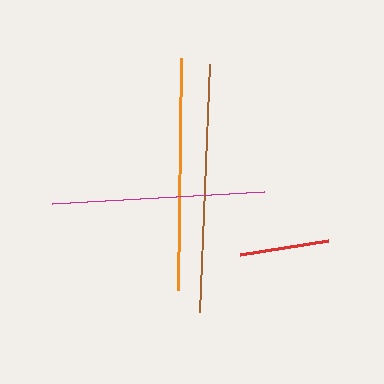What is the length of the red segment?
The red segment is approximately 89 pixels long.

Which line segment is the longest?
The brown line is the longest at approximately 249 pixels.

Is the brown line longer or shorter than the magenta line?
The brown line is longer than the magenta line.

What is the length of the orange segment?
The orange segment is approximately 233 pixels long.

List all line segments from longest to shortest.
From longest to shortest: brown, orange, magenta, red.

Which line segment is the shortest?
The red line is the shortest at approximately 89 pixels.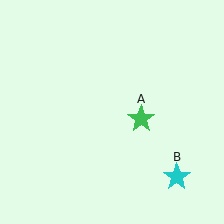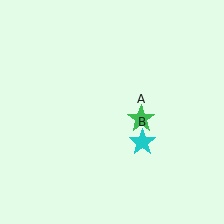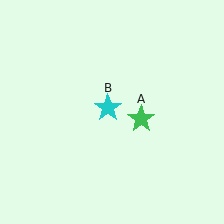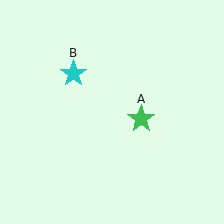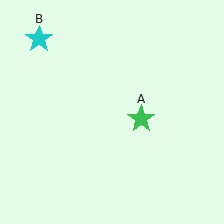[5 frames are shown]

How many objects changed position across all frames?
1 object changed position: cyan star (object B).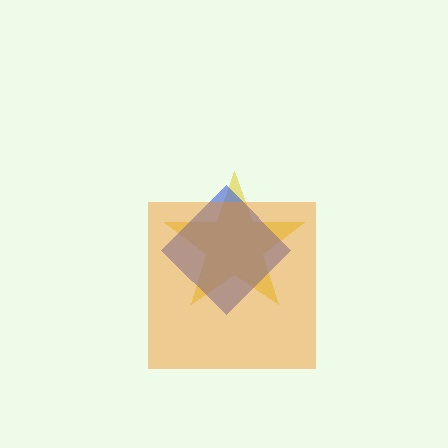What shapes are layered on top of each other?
The layered shapes are: a yellow star, a blue diamond, an orange square.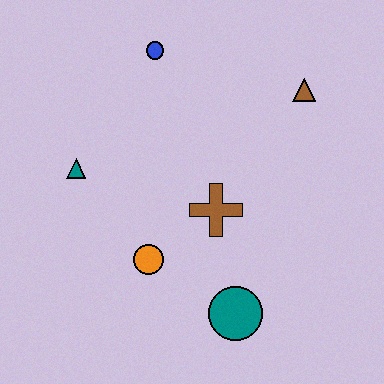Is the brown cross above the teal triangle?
No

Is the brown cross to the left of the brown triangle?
Yes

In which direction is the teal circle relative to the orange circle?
The teal circle is to the right of the orange circle.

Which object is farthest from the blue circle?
The teal circle is farthest from the blue circle.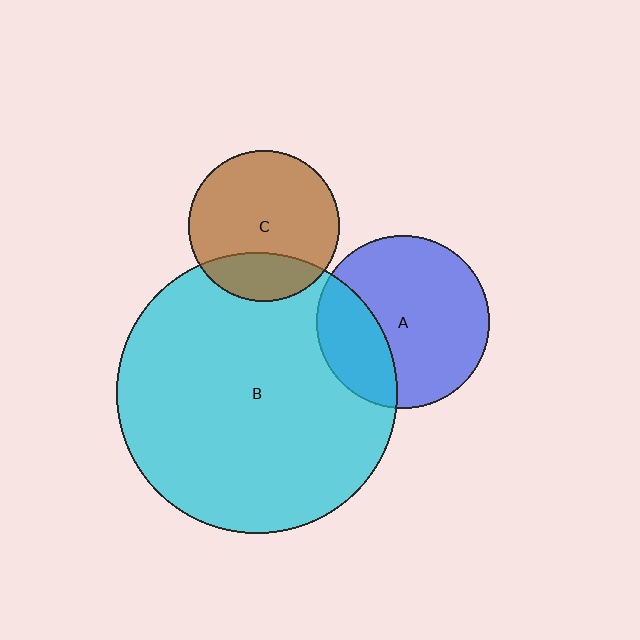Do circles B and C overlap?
Yes.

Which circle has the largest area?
Circle B (cyan).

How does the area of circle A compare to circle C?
Approximately 1.3 times.